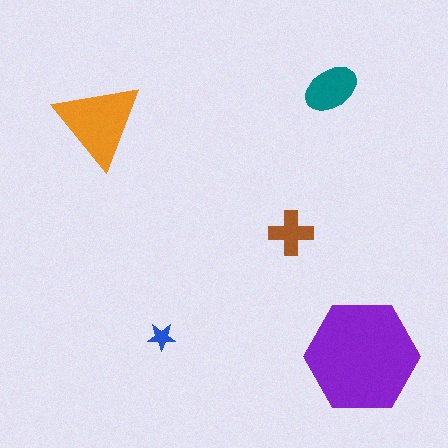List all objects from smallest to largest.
The blue star, the brown cross, the teal ellipse, the orange triangle, the purple hexagon.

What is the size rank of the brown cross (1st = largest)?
4th.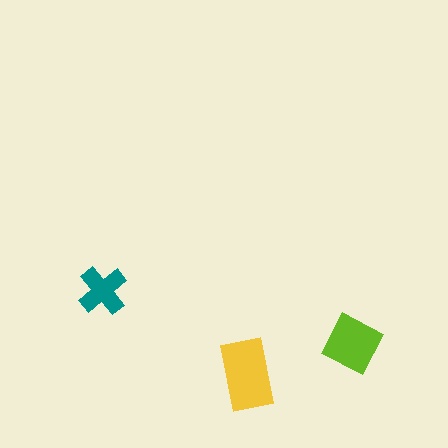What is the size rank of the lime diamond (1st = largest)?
2nd.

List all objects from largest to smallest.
The yellow rectangle, the lime diamond, the teal cross.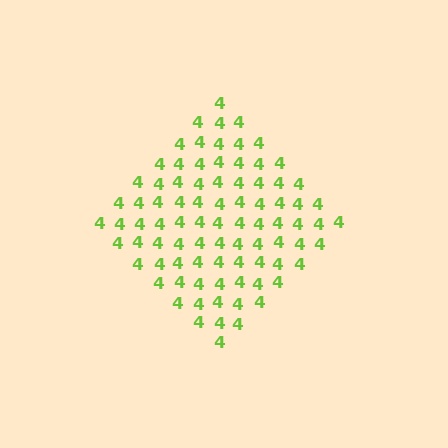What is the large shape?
The large shape is a diamond.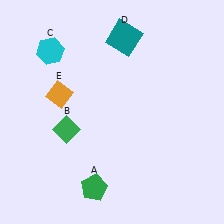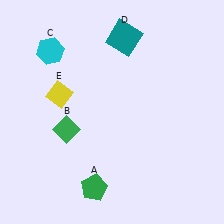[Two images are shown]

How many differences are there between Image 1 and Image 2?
There is 1 difference between the two images.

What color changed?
The diamond (E) changed from orange in Image 1 to yellow in Image 2.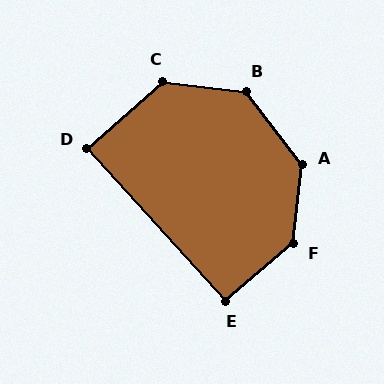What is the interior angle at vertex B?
Approximately 135 degrees (obtuse).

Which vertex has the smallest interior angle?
D, at approximately 89 degrees.